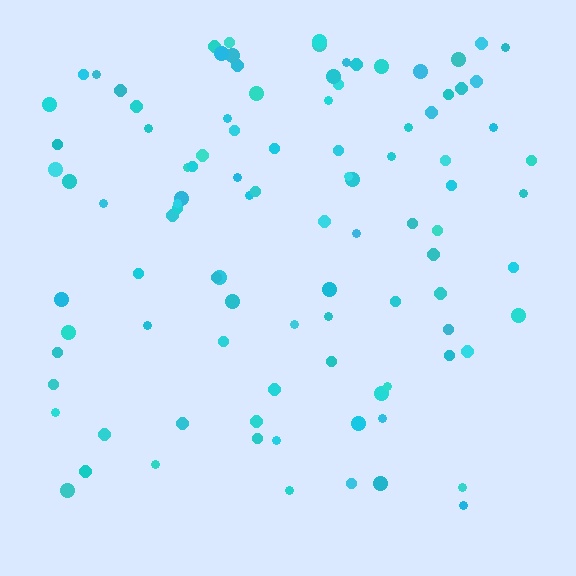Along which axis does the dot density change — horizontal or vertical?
Vertical.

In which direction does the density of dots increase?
From bottom to top, with the top side densest.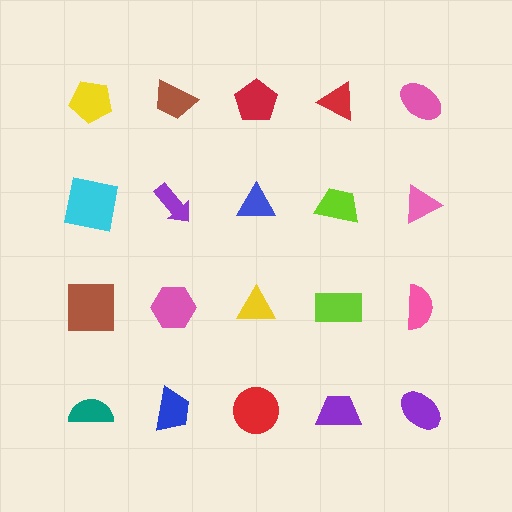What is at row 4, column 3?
A red circle.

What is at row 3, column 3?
A yellow triangle.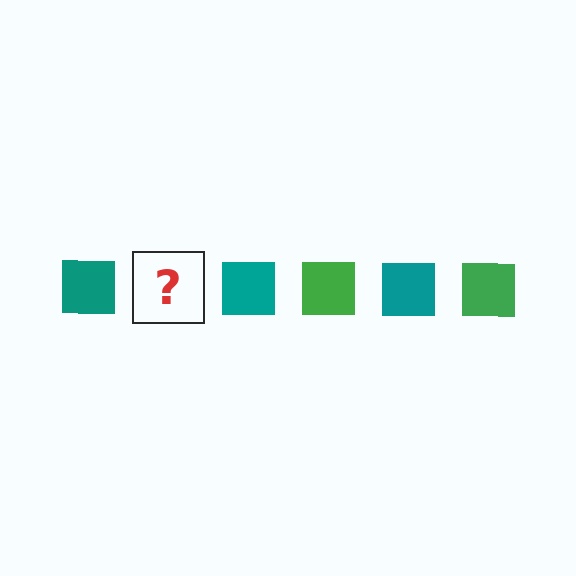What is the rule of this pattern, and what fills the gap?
The rule is that the pattern cycles through teal, green squares. The gap should be filled with a green square.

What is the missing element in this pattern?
The missing element is a green square.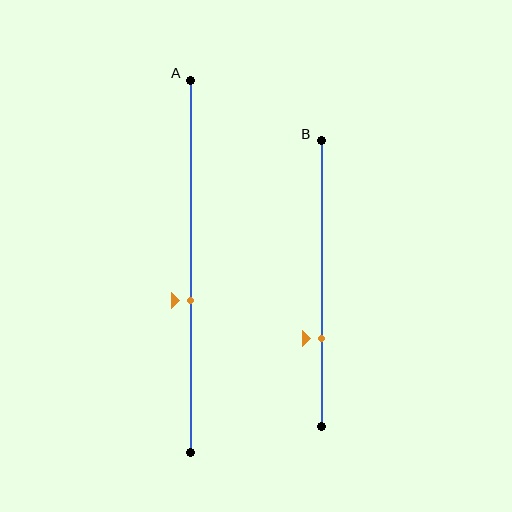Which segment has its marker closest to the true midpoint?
Segment A has its marker closest to the true midpoint.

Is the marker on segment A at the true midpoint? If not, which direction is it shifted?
No, the marker on segment A is shifted downward by about 9% of the segment length.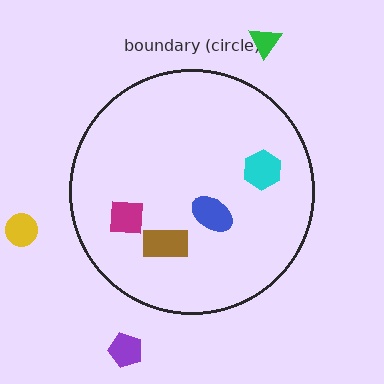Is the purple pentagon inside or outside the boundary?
Outside.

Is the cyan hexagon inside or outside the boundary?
Inside.